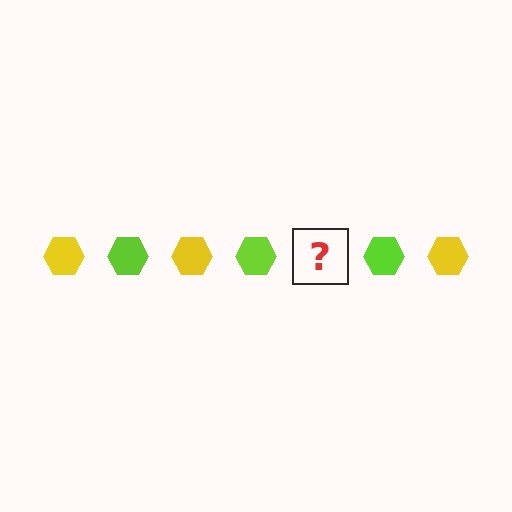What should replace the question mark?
The question mark should be replaced with a yellow hexagon.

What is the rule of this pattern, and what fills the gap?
The rule is that the pattern cycles through yellow, lime hexagons. The gap should be filled with a yellow hexagon.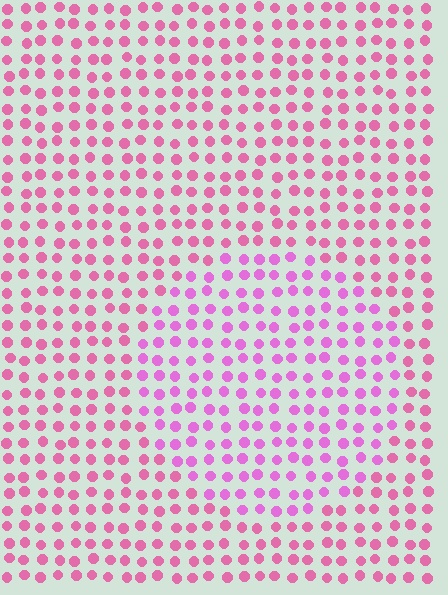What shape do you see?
I see a circle.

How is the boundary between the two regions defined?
The boundary is defined purely by a slight shift in hue (about 24 degrees). Spacing, size, and orientation are identical on both sides.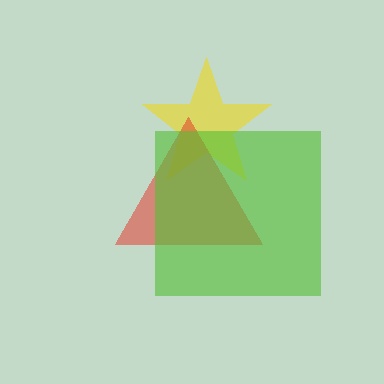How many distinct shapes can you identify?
There are 3 distinct shapes: a yellow star, a red triangle, a lime square.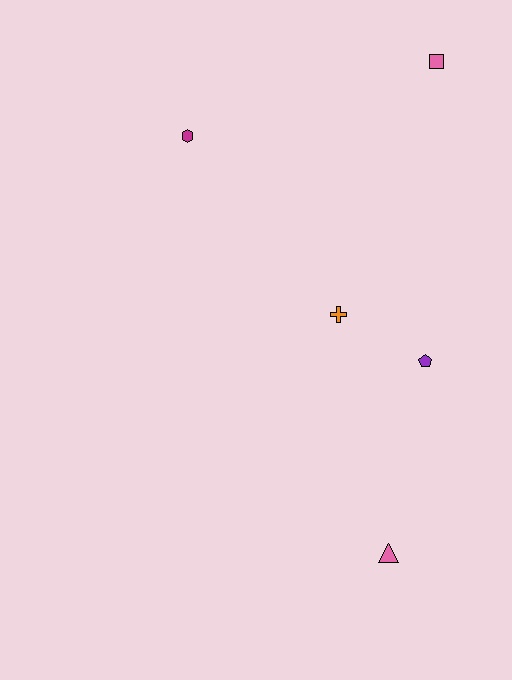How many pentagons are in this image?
There is 1 pentagon.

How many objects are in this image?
There are 5 objects.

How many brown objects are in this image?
There are no brown objects.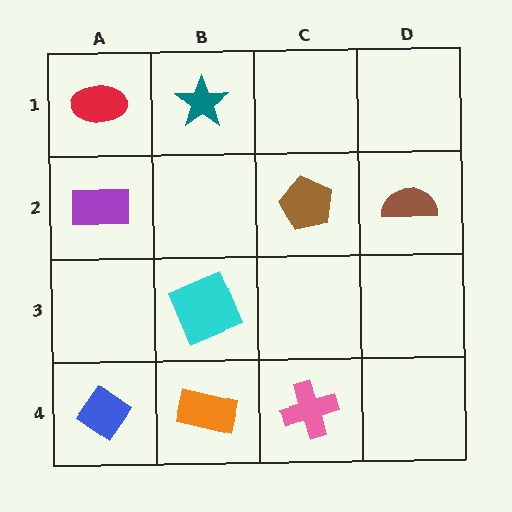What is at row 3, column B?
A cyan square.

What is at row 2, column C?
A brown pentagon.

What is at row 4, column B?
An orange rectangle.